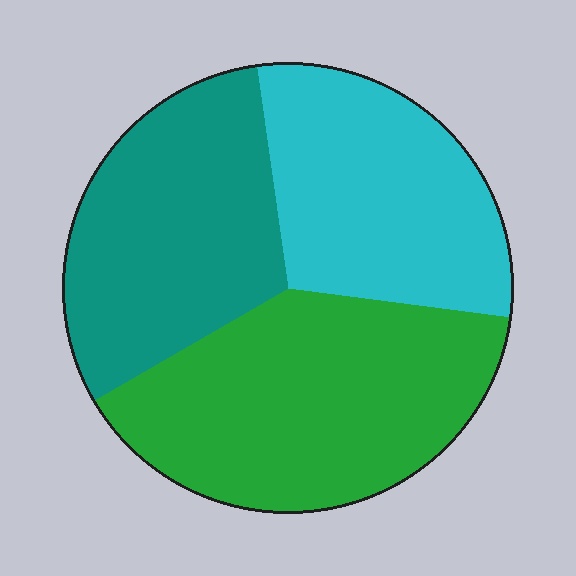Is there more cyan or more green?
Green.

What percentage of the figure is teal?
Teal covers 31% of the figure.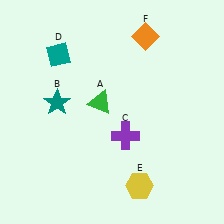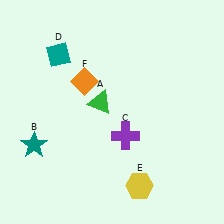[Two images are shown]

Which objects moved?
The objects that moved are: the teal star (B), the orange diamond (F).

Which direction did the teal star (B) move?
The teal star (B) moved down.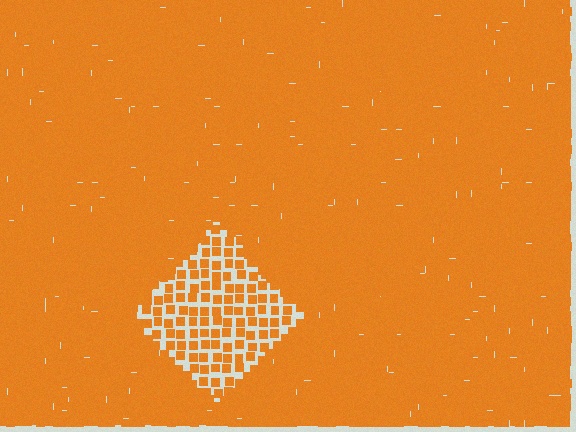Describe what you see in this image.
The image contains small orange elements arranged at two different densities. A diamond-shaped region is visible where the elements are less densely packed than the surrounding area.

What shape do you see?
I see a diamond.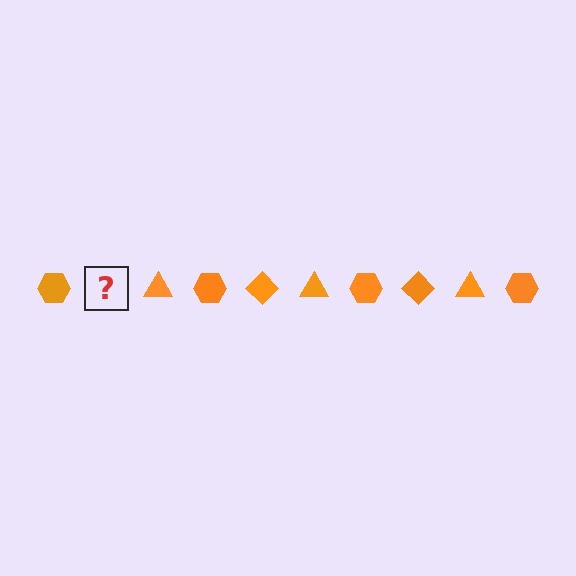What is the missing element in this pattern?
The missing element is an orange diamond.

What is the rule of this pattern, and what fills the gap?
The rule is that the pattern cycles through hexagon, diamond, triangle shapes in orange. The gap should be filled with an orange diamond.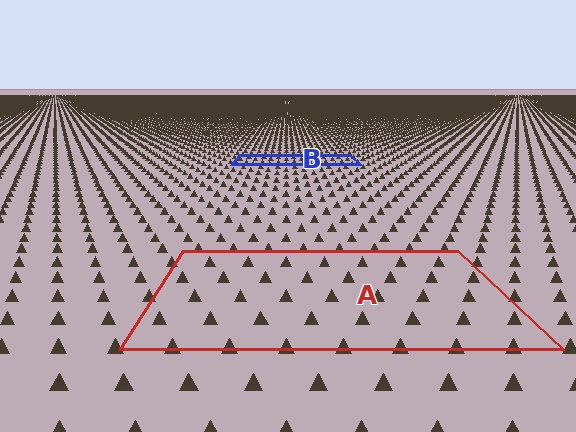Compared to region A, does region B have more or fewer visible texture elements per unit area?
Region B has more texture elements per unit area — they are packed more densely because it is farther away.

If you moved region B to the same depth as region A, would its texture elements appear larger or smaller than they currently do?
They would appear larger. At a closer depth, the same texture elements are projected at a bigger on-screen size.